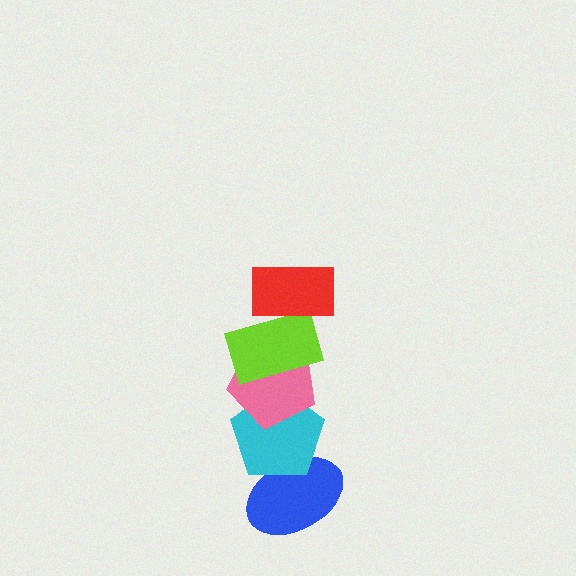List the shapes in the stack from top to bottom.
From top to bottom: the red rectangle, the lime rectangle, the pink pentagon, the cyan pentagon, the blue ellipse.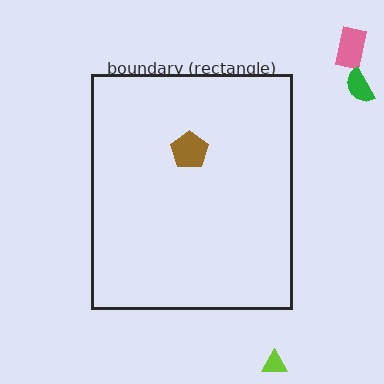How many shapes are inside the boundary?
1 inside, 3 outside.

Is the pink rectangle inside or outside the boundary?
Outside.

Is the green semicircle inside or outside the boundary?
Outside.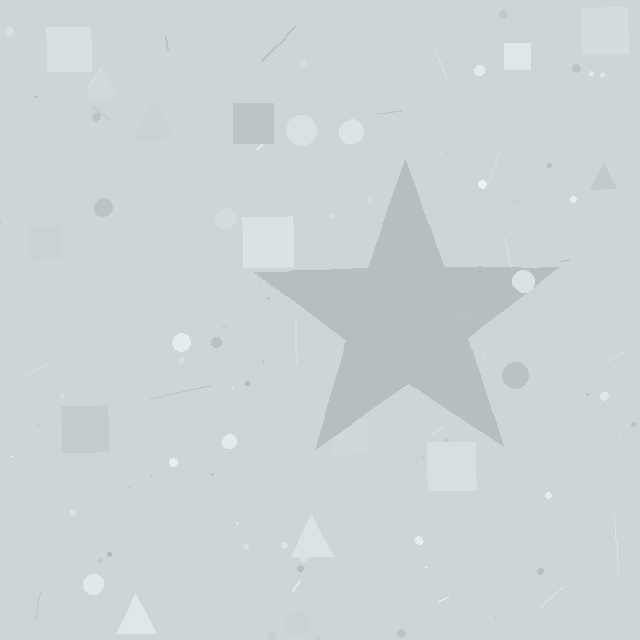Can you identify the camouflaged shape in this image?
The camouflaged shape is a star.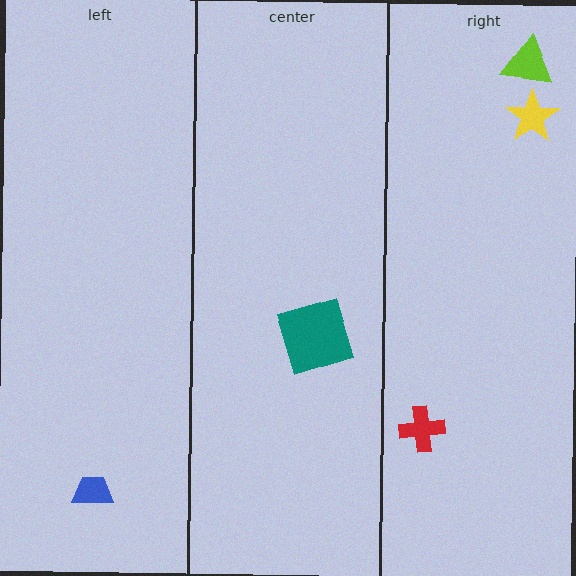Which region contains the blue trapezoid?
The left region.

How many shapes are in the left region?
1.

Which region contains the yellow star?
The right region.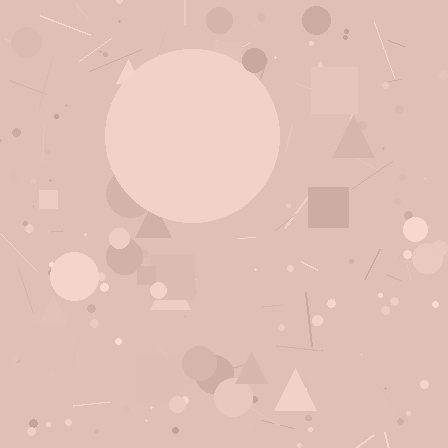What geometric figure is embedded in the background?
A circle is embedded in the background.